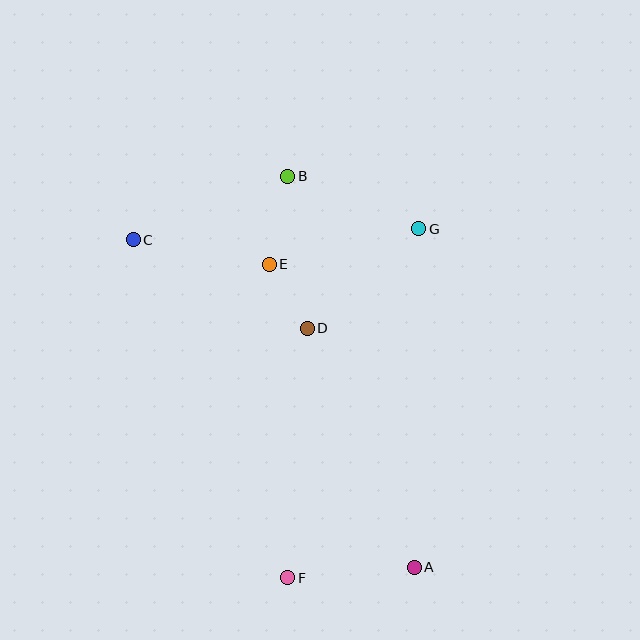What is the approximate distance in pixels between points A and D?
The distance between A and D is approximately 262 pixels.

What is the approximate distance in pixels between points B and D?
The distance between B and D is approximately 153 pixels.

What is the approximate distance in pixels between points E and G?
The distance between E and G is approximately 153 pixels.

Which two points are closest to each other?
Points D and E are closest to each other.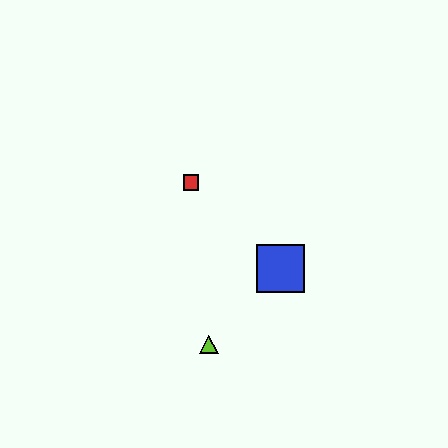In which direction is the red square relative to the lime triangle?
The red square is above the lime triangle.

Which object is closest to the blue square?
The lime triangle is closest to the blue square.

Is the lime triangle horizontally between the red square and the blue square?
Yes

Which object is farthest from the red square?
The lime triangle is farthest from the red square.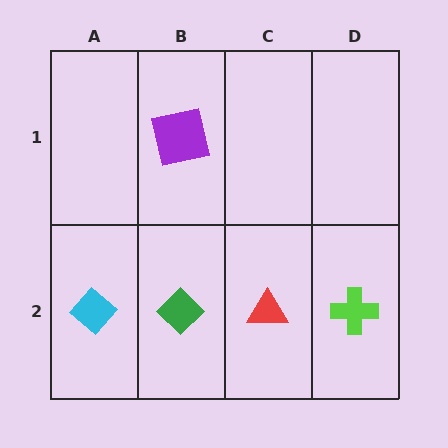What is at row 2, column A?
A cyan diamond.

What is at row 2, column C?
A red triangle.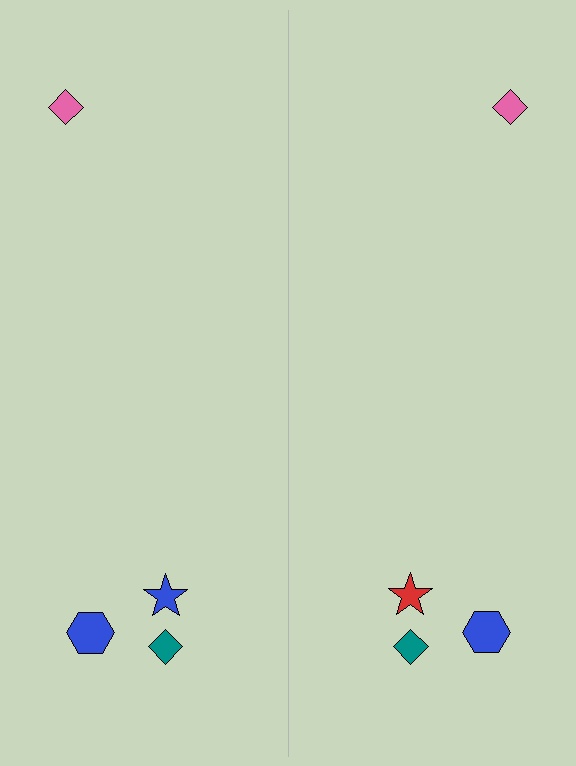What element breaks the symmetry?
The red star on the right side breaks the symmetry — its mirror counterpart is blue.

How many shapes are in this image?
There are 8 shapes in this image.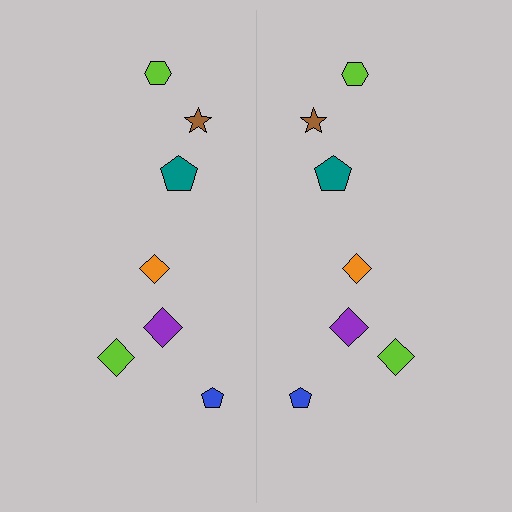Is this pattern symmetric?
Yes, this pattern has bilateral (reflection) symmetry.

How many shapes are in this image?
There are 14 shapes in this image.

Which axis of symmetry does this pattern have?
The pattern has a vertical axis of symmetry running through the center of the image.